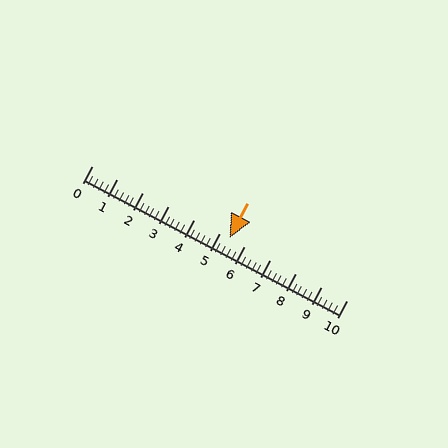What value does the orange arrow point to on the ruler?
The orange arrow points to approximately 5.4.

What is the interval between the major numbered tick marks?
The major tick marks are spaced 1 units apart.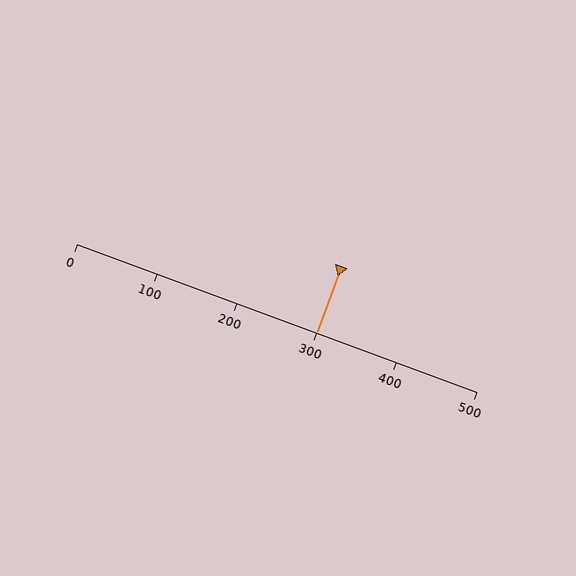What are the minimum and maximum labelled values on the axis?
The axis runs from 0 to 500.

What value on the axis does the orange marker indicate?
The marker indicates approximately 300.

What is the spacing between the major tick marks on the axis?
The major ticks are spaced 100 apart.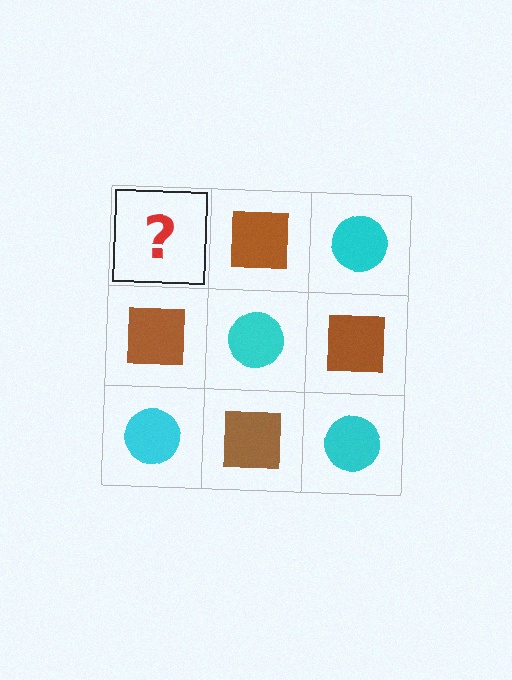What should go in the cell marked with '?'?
The missing cell should contain a cyan circle.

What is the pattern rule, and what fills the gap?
The rule is that it alternates cyan circle and brown square in a checkerboard pattern. The gap should be filled with a cyan circle.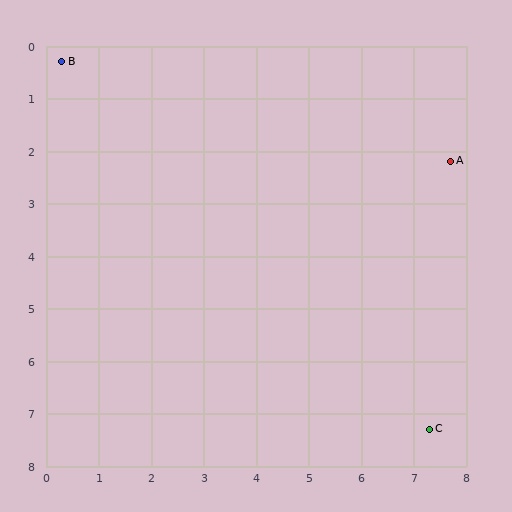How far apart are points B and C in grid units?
Points B and C are about 9.9 grid units apart.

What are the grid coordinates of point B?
Point B is at approximately (0.3, 0.3).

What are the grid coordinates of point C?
Point C is at approximately (7.3, 7.3).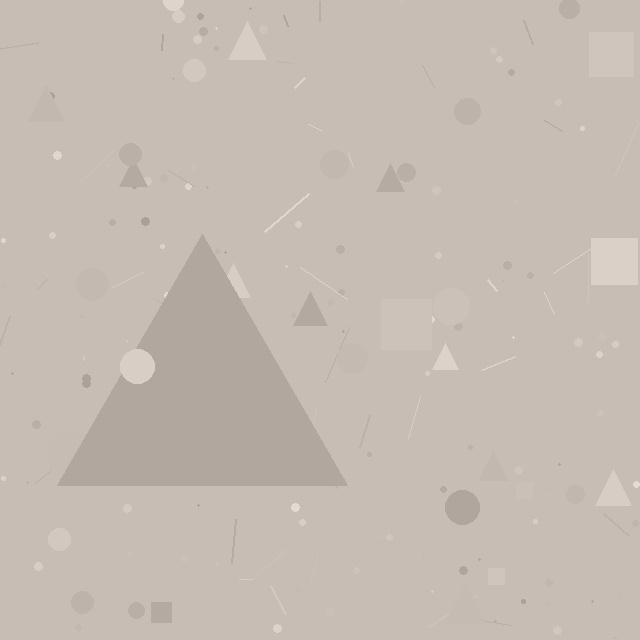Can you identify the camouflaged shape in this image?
The camouflaged shape is a triangle.